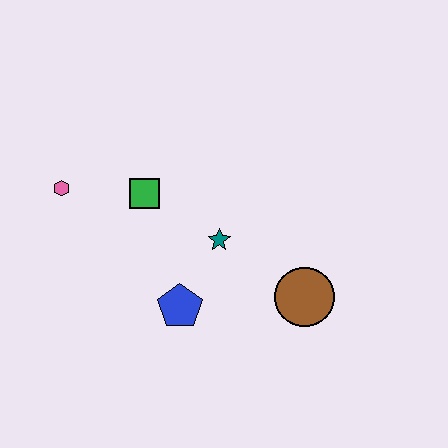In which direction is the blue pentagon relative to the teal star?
The blue pentagon is below the teal star.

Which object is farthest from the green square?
The brown circle is farthest from the green square.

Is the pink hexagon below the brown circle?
No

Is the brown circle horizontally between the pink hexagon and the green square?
No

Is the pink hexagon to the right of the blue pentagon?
No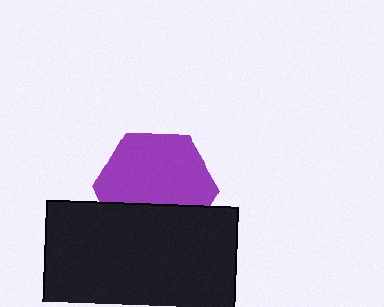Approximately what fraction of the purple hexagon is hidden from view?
Roughly 33% of the purple hexagon is hidden behind the black rectangle.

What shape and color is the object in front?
The object in front is a black rectangle.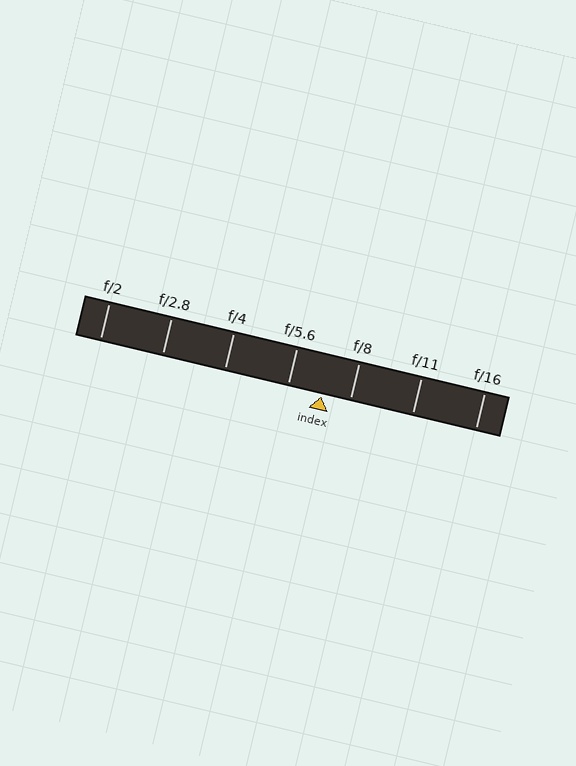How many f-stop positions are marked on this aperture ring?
There are 7 f-stop positions marked.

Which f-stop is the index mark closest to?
The index mark is closest to f/8.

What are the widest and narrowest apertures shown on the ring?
The widest aperture shown is f/2 and the narrowest is f/16.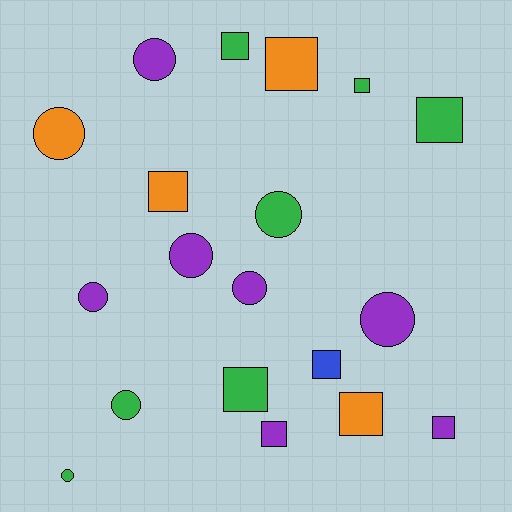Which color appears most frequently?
Green, with 7 objects.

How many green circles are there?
There are 3 green circles.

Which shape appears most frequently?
Square, with 10 objects.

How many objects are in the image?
There are 19 objects.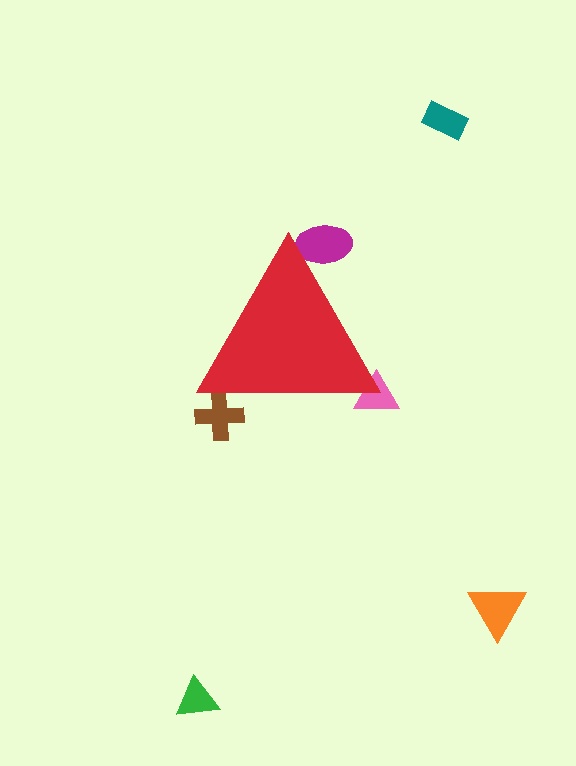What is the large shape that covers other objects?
A red triangle.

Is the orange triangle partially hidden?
No, the orange triangle is fully visible.